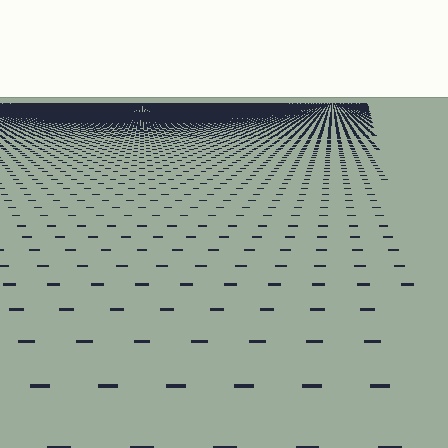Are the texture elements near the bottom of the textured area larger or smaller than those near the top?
Larger. Near the bottom, elements are closer to the viewer and appear at a bigger on-screen size.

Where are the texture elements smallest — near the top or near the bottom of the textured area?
Near the top.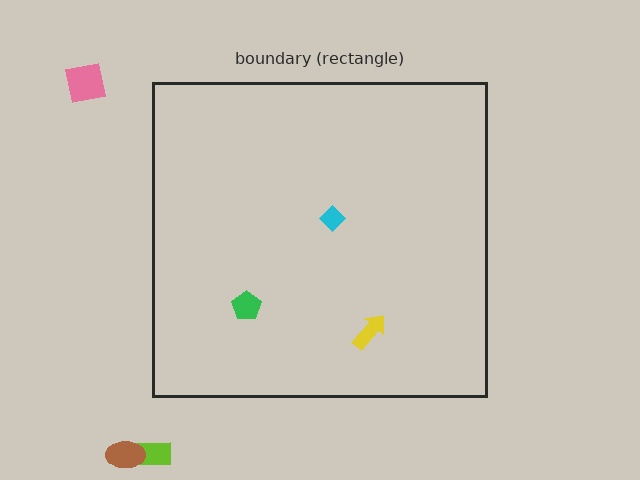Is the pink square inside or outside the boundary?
Outside.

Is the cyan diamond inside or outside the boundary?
Inside.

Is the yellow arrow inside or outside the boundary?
Inside.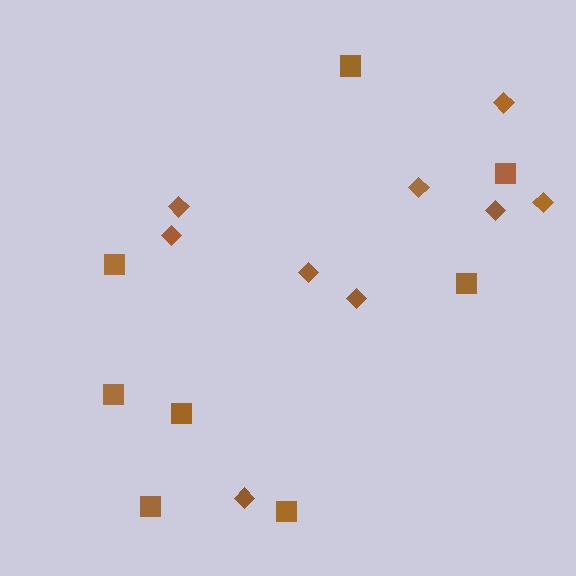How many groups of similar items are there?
There are 2 groups: one group of squares (8) and one group of diamonds (9).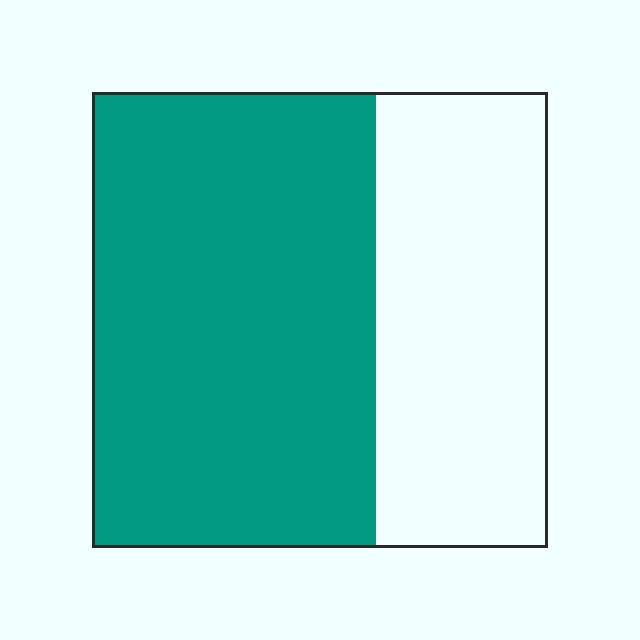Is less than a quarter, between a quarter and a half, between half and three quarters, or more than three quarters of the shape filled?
Between half and three quarters.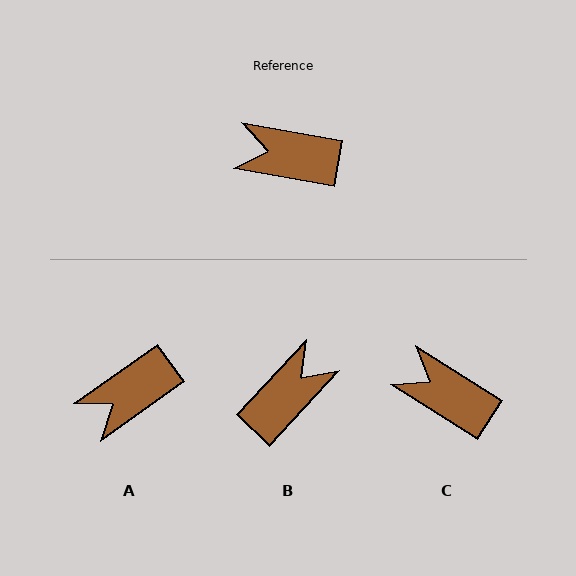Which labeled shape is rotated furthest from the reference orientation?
B, about 123 degrees away.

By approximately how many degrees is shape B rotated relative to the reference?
Approximately 123 degrees clockwise.